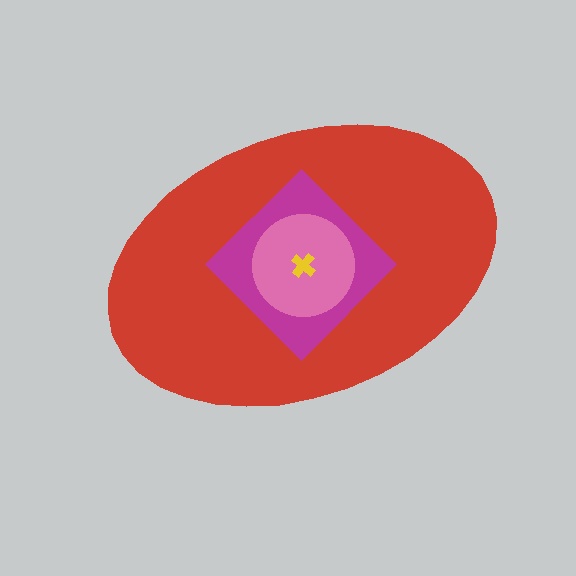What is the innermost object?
The yellow cross.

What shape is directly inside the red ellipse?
The magenta diamond.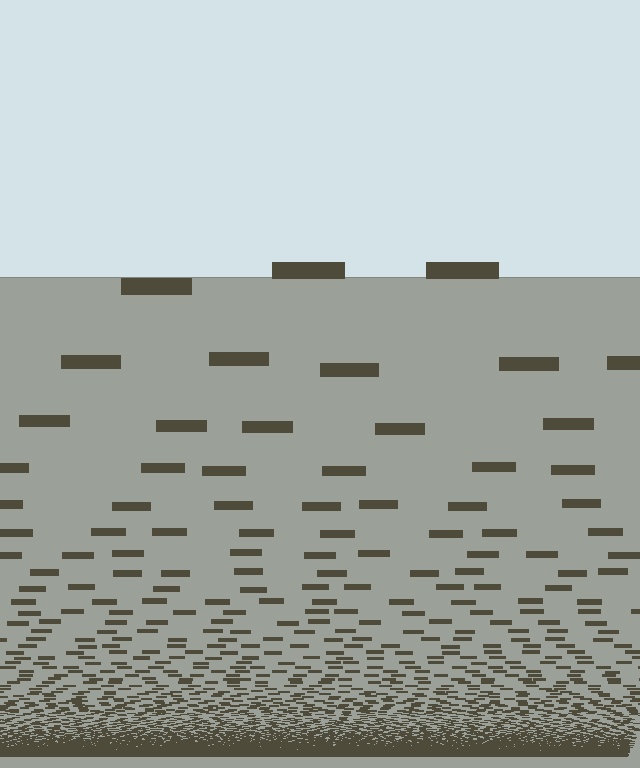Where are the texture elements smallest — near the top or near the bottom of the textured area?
Near the bottom.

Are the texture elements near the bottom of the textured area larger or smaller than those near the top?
Smaller. The gradient is inverted — elements near the bottom are smaller and denser.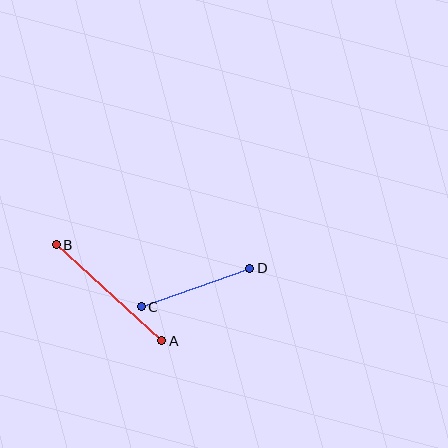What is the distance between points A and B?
The distance is approximately 142 pixels.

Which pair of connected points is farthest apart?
Points A and B are farthest apart.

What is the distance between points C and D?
The distance is approximately 115 pixels.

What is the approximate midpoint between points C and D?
The midpoint is at approximately (196, 288) pixels.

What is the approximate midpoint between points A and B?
The midpoint is at approximately (109, 293) pixels.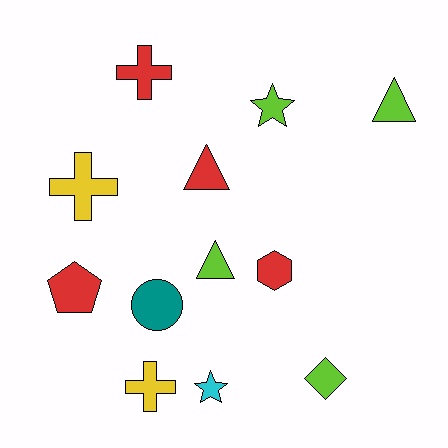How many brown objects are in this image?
There are no brown objects.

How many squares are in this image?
There are no squares.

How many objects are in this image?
There are 12 objects.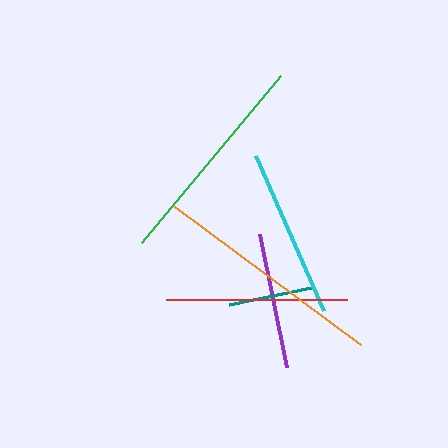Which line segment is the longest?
The orange line is the longest at approximately 231 pixels.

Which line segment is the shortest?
The teal line is the shortest at approximately 84 pixels.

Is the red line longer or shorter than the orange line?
The orange line is longer than the red line.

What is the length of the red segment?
The red segment is approximately 182 pixels long.